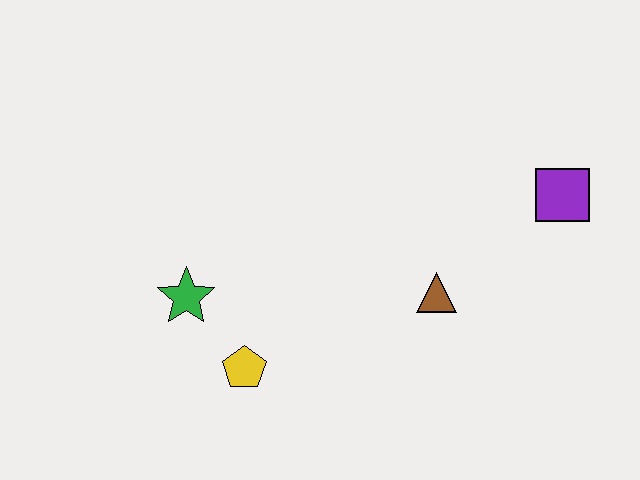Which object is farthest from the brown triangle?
The green star is farthest from the brown triangle.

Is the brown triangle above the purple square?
No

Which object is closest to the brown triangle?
The purple square is closest to the brown triangle.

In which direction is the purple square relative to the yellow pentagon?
The purple square is to the right of the yellow pentagon.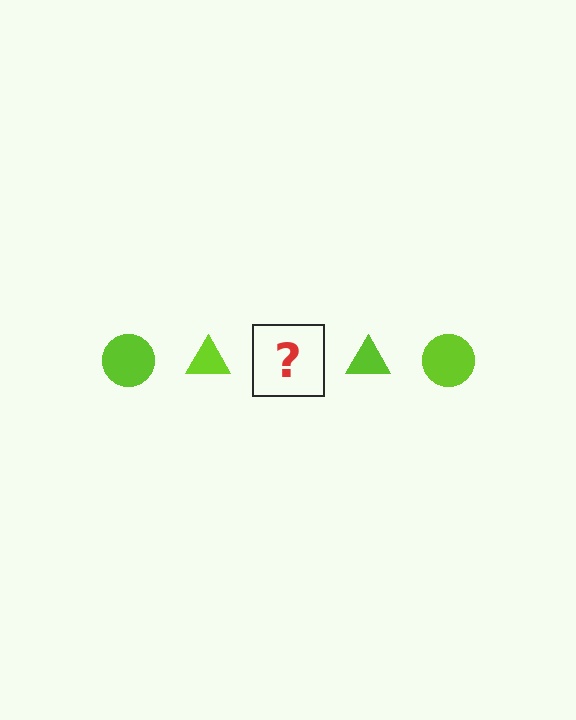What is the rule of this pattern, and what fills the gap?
The rule is that the pattern cycles through circle, triangle shapes in lime. The gap should be filled with a lime circle.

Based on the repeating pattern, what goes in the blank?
The blank should be a lime circle.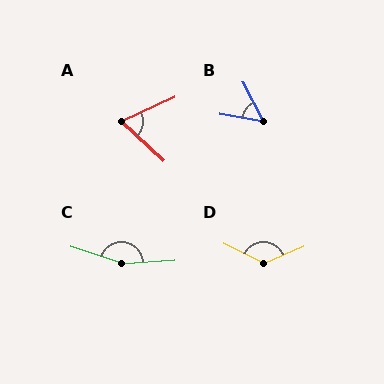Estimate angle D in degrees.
Approximately 131 degrees.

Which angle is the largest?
C, at approximately 159 degrees.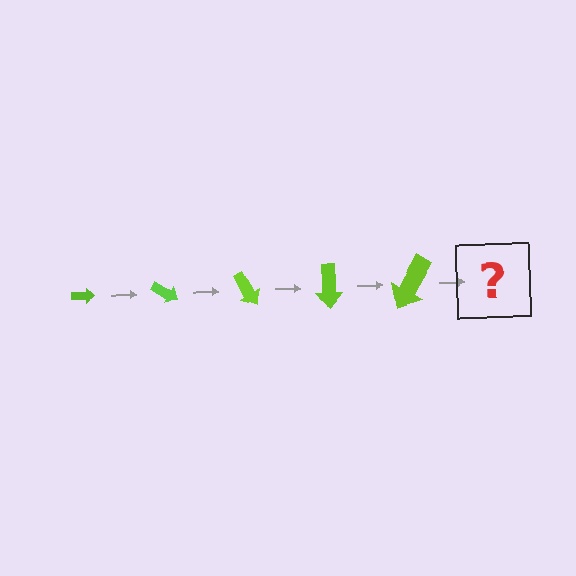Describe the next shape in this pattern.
It should be an arrow, larger than the previous one and rotated 150 degrees from the start.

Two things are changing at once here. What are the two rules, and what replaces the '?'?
The two rules are that the arrow grows larger each step and it rotates 30 degrees each step. The '?' should be an arrow, larger than the previous one and rotated 150 degrees from the start.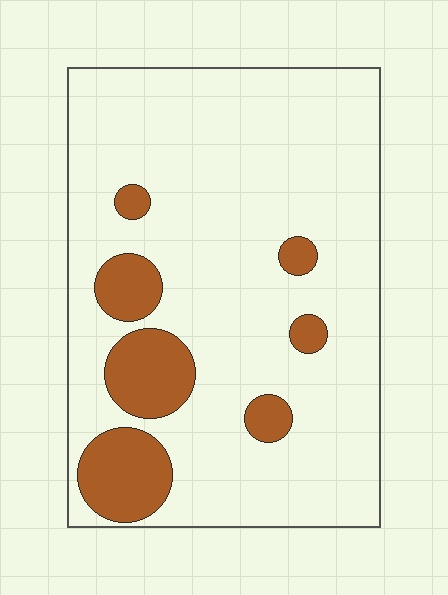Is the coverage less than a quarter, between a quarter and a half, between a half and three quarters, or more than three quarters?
Less than a quarter.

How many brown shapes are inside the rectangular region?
7.